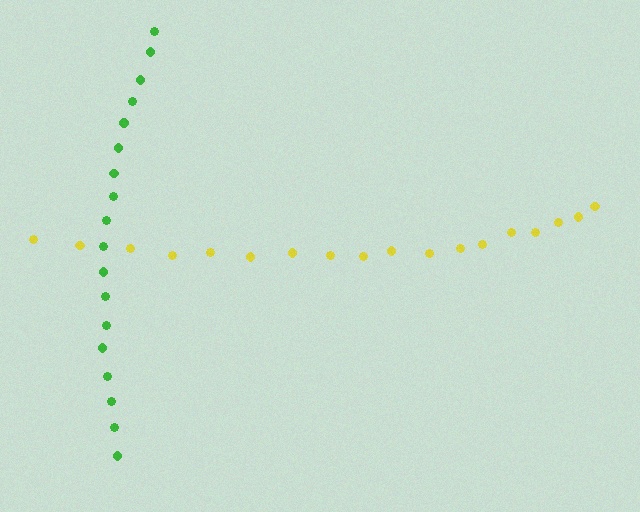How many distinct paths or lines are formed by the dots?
There are 2 distinct paths.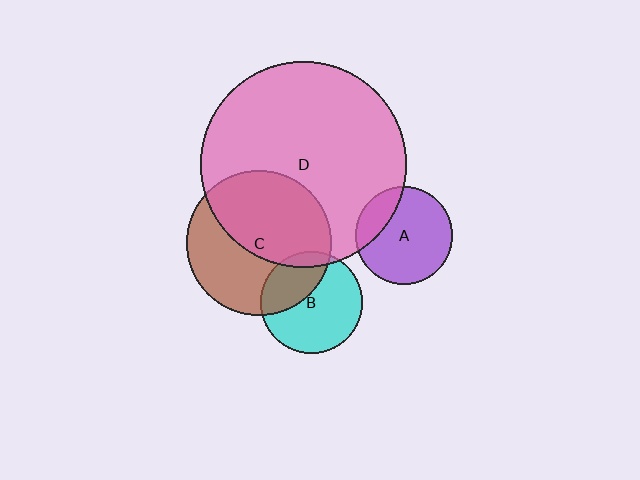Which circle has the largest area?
Circle D (pink).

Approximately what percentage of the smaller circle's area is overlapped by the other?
Approximately 55%.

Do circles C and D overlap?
Yes.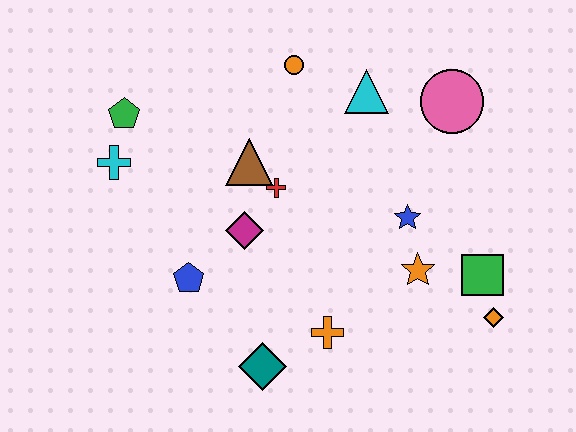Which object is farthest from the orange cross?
The green pentagon is farthest from the orange cross.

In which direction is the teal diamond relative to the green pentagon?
The teal diamond is below the green pentagon.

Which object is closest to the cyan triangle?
The orange circle is closest to the cyan triangle.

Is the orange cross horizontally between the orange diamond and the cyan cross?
Yes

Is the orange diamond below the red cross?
Yes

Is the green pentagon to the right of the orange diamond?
No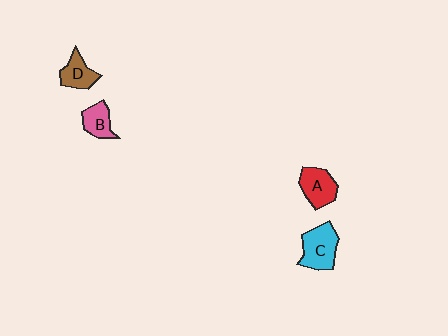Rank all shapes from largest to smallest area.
From largest to smallest: C (cyan), A (red), D (brown), B (pink).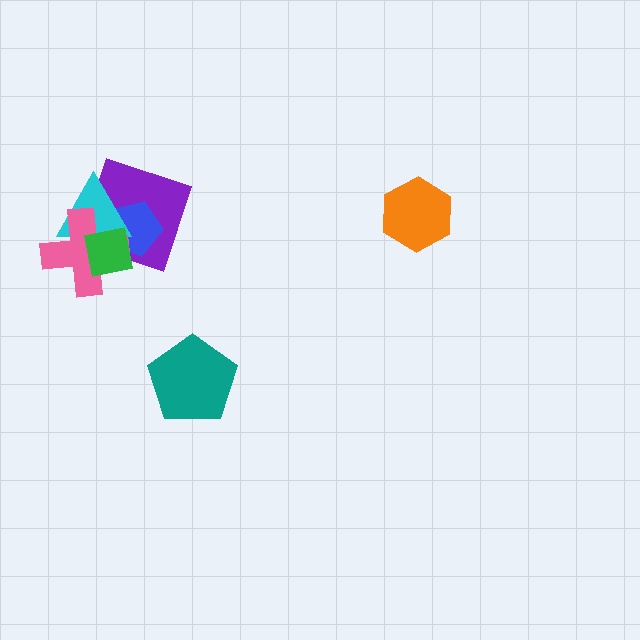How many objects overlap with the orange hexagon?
0 objects overlap with the orange hexagon.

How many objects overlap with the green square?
4 objects overlap with the green square.